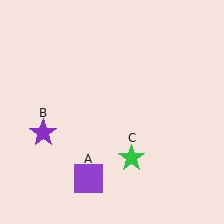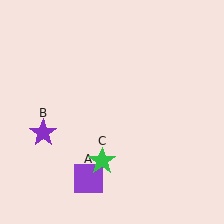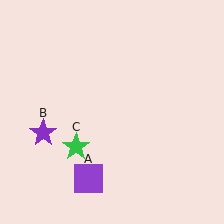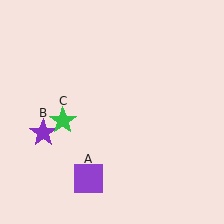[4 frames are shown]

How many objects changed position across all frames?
1 object changed position: green star (object C).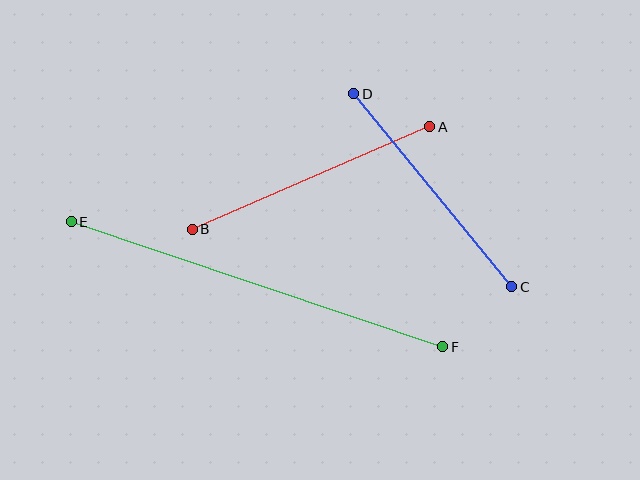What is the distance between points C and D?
The distance is approximately 249 pixels.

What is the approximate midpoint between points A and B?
The midpoint is at approximately (311, 178) pixels.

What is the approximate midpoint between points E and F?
The midpoint is at approximately (257, 284) pixels.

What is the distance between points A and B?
The distance is approximately 259 pixels.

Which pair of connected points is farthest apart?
Points E and F are farthest apart.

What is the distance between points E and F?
The distance is approximately 392 pixels.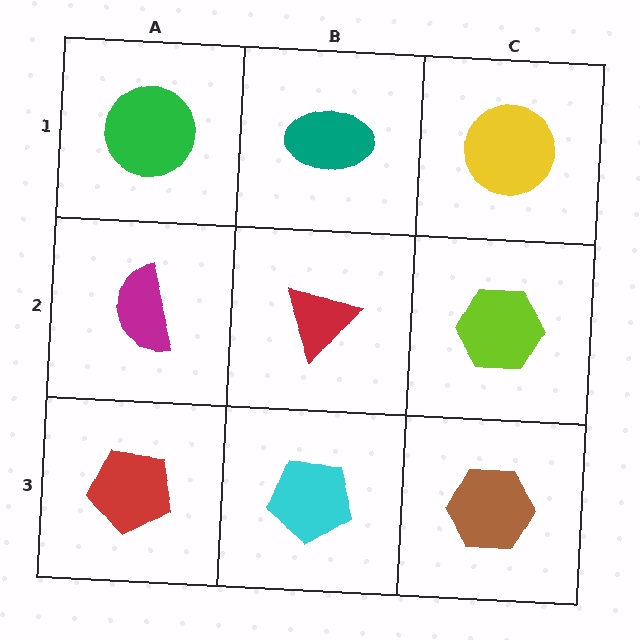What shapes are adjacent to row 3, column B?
A red triangle (row 2, column B), a red pentagon (row 3, column A), a brown hexagon (row 3, column C).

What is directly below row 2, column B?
A cyan pentagon.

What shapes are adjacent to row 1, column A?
A magenta semicircle (row 2, column A), a teal ellipse (row 1, column B).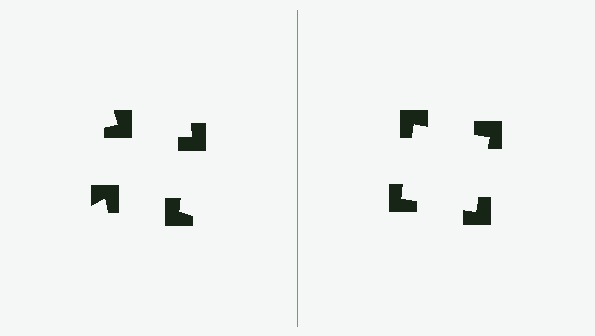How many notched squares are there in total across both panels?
8 — 4 on each side.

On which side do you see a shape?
An illusory square appears on the right side. On the left side the wedge cuts are rotated, so no coherent shape forms.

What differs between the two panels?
The notched squares are positioned identically on both sides; only the wedge orientations differ. On the right they align to a square; on the left they are misaligned.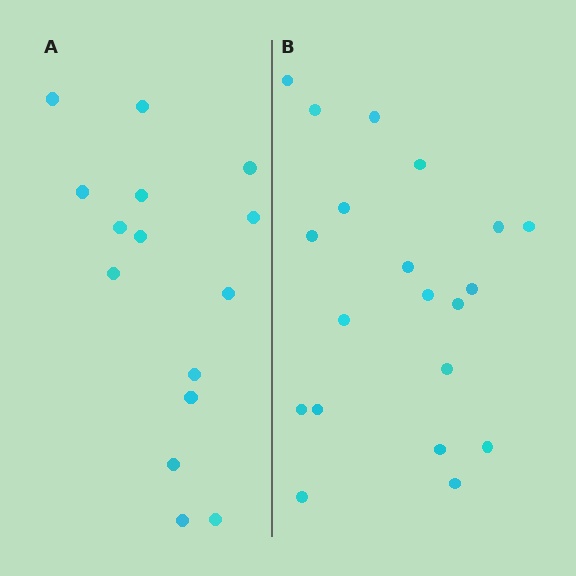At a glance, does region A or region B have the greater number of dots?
Region B (the right region) has more dots.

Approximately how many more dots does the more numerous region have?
Region B has about 5 more dots than region A.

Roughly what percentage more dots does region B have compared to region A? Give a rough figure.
About 35% more.